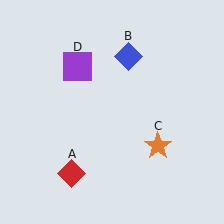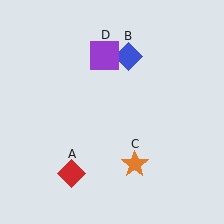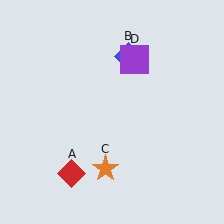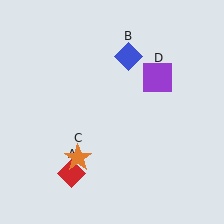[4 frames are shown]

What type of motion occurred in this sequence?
The orange star (object C), purple square (object D) rotated clockwise around the center of the scene.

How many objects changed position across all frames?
2 objects changed position: orange star (object C), purple square (object D).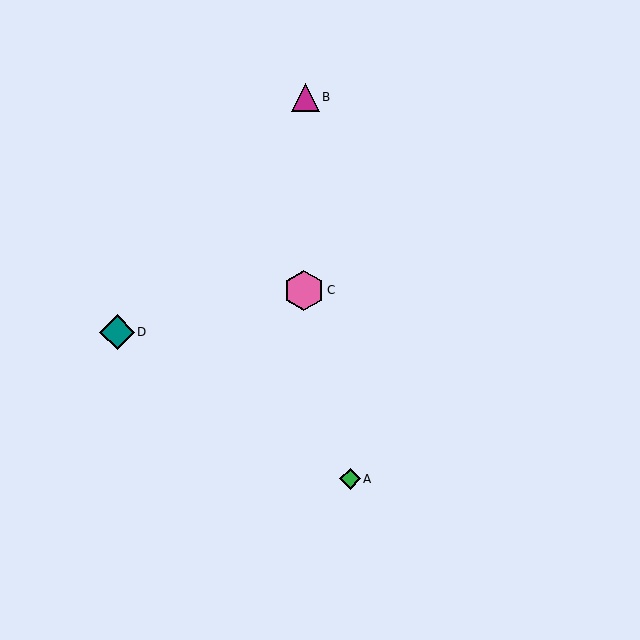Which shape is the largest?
The pink hexagon (labeled C) is the largest.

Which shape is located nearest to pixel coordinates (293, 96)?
The magenta triangle (labeled B) at (305, 97) is nearest to that location.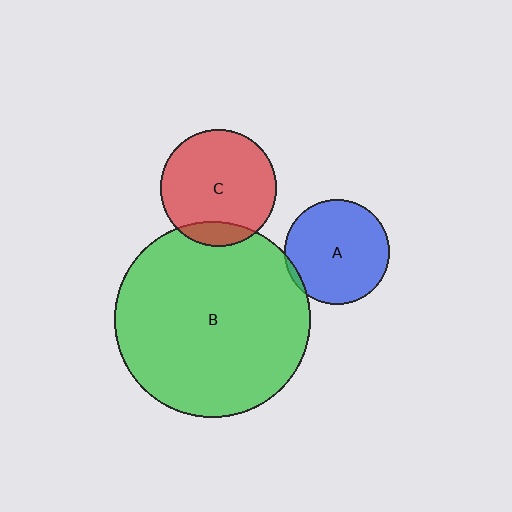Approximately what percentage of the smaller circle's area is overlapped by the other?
Approximately 15%.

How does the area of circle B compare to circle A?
Approximately 3.5 times.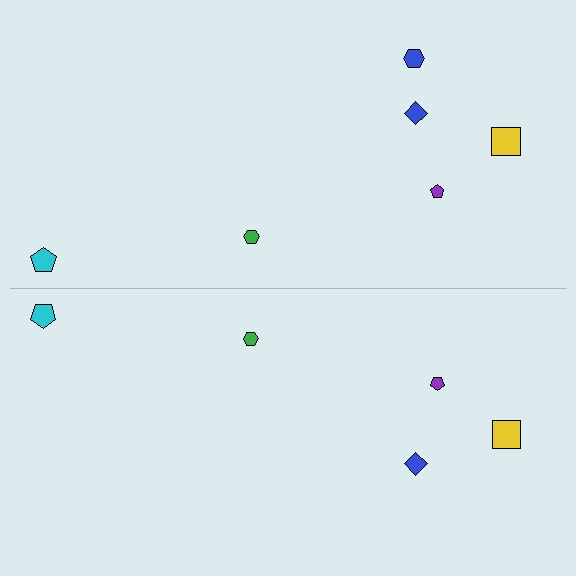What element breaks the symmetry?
A blue hexagon is missing from the bottom side.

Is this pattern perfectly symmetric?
No, the pattern is not perfectly symmetric. A blue hexagon is missing from the bottom side.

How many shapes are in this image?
There are 11 shapes in this image.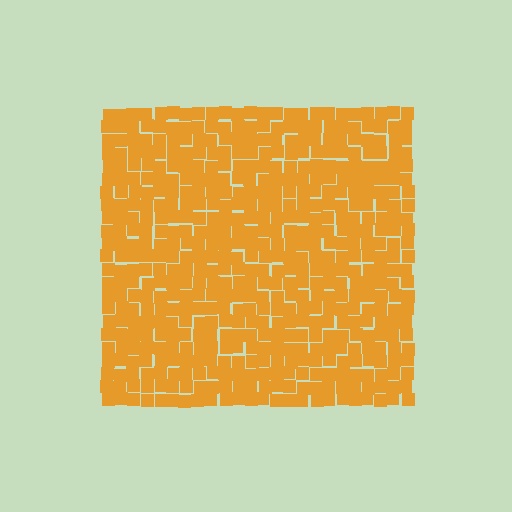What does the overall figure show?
The overall figure shows a square.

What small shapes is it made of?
It is made of small squares.